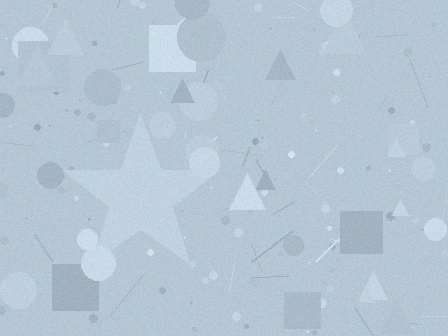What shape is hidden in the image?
A star is hidden in the image.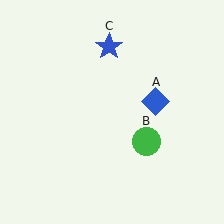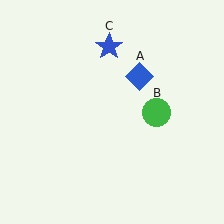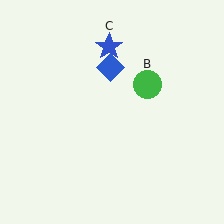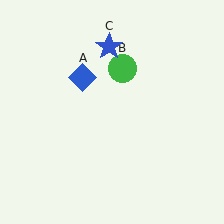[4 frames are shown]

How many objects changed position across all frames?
2 objects changed position: blue diamond (object A), green circle (object B).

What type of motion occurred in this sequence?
The blue diamond (object A), green circle (object B) rotated counterclockwise around the center of the scene.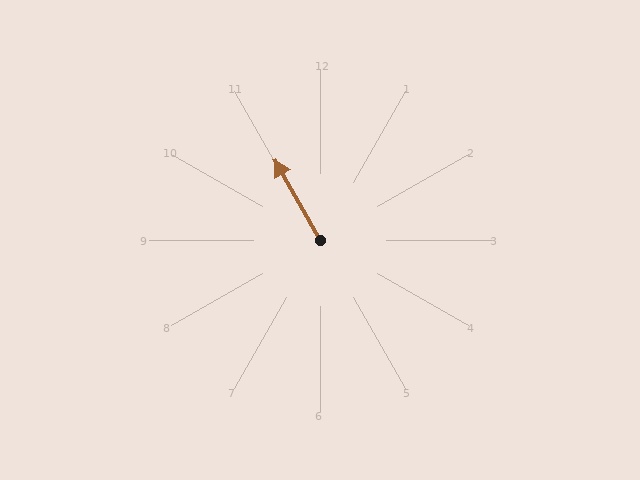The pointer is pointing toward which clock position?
Roughly 11 o'clock.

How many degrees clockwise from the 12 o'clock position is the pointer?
Approximately 330 degrees.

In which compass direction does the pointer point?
Northwest.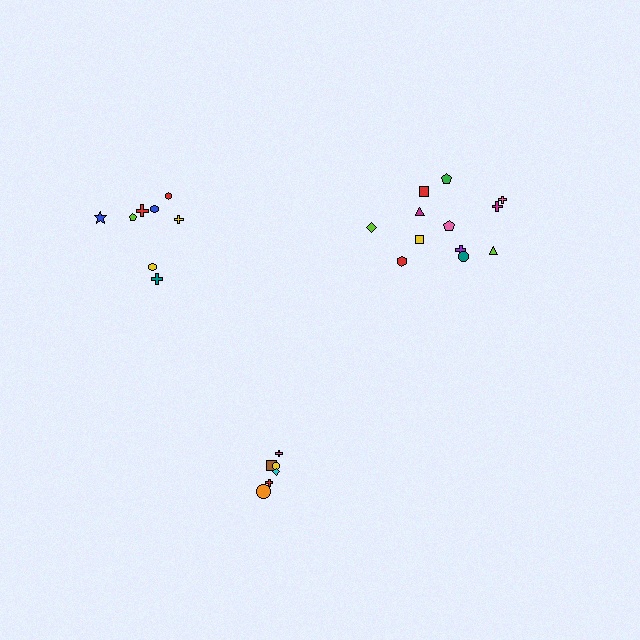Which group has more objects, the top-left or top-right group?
The top-right group.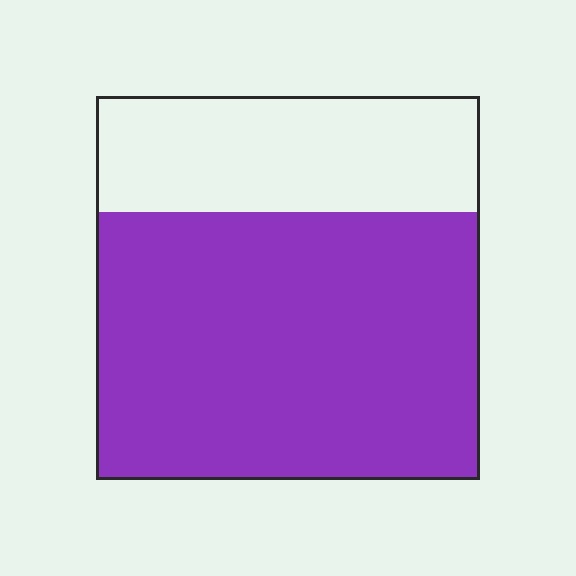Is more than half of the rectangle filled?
Yes.